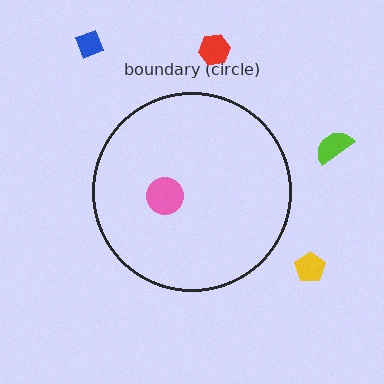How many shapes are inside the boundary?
1 inside, 4 outside.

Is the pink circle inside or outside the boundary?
Inside.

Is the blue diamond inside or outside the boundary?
Outside.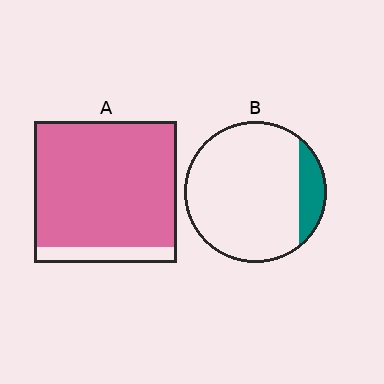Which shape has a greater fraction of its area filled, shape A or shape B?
Shape A.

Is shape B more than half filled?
No.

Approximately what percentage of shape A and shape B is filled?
A is approximately 90% and B is approximately 15%.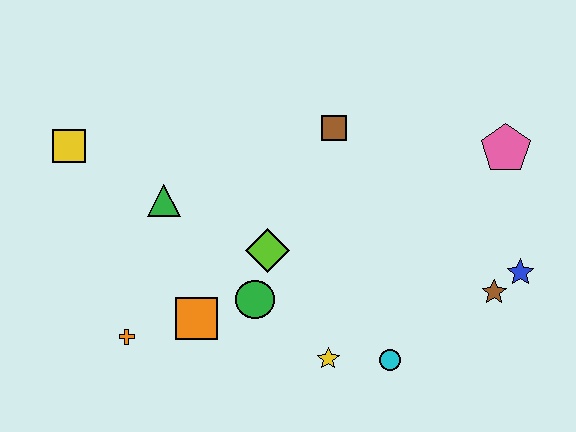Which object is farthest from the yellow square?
The blue star is farthest from the yellow square.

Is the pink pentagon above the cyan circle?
Yes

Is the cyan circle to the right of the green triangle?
Yes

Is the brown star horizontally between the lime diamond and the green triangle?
No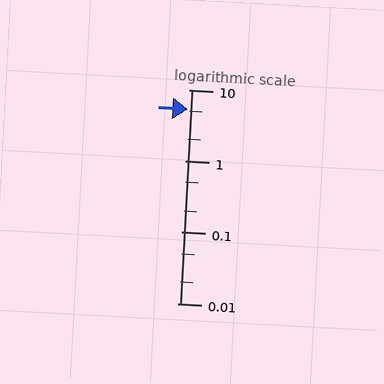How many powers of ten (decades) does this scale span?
The scale spans 3 decades, from 0.01 to 10.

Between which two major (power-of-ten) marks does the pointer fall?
The pointer is between 1 and 10.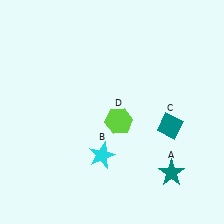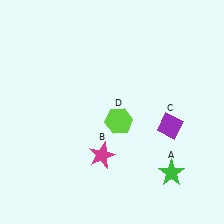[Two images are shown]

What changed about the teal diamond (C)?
In Image 1, C is teal. In Image 2, it changed to purple.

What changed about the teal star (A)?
In Image 1, A is teal. In Image 2, it changed to green.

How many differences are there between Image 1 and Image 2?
There are 3 differences between the two images.